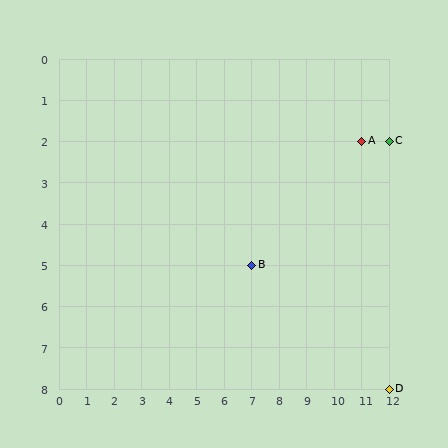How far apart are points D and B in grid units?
Points D and B are 5 columns and 3 rows apart (about 5.8 grid units diagonally).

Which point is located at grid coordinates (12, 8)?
Point D is at (12, 8).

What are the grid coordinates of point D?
Point D is at grid coordinates (12, 8).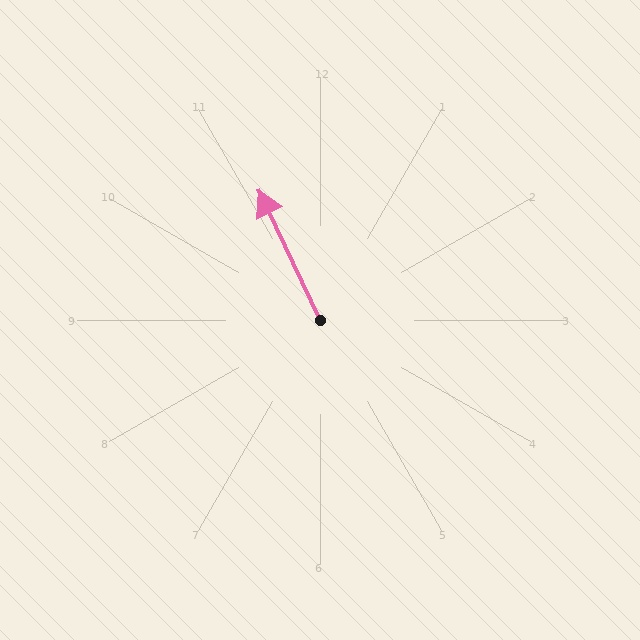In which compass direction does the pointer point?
Northwest.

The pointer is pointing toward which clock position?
Roughly 11 o'clock.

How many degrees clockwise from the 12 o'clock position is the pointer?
Approximately 335 degrees.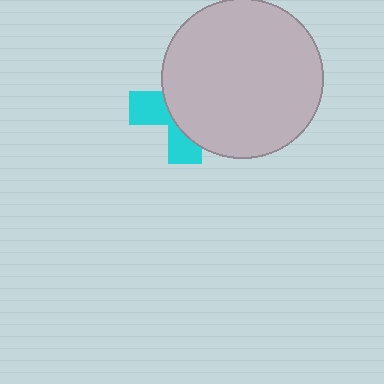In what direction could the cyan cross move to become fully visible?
The cyan cross could move left. That would shift it out from behind the light gray circle entirely.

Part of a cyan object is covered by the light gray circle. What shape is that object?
It is a cross.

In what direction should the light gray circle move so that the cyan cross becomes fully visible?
The light gray circle should move right. That is the shortest direction to clear the overlap and leave the cyan cross fully visible.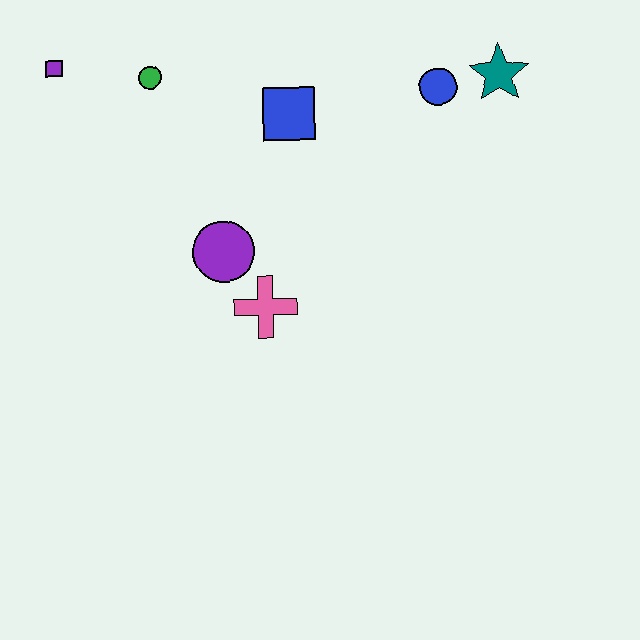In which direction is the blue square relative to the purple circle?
The blue square is above the purple circle.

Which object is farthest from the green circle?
The teal star is farthest from the green circle.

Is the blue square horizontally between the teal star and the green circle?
Yes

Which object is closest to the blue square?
The green circle is closest to the blue square.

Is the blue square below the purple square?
Yes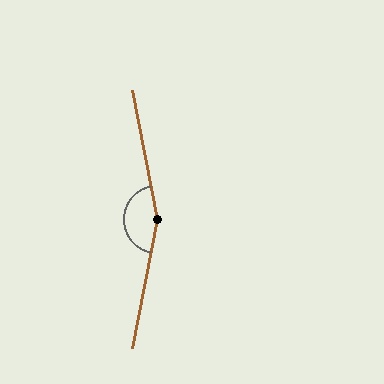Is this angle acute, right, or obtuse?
It is obtuse.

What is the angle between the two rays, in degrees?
Approximately 159 degrees.